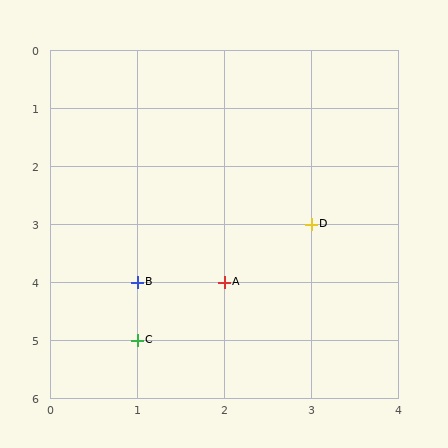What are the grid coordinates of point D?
Point D is at grid coordinates (3, 3).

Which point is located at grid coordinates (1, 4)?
Point B is at (1, 4).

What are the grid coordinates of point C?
Point C is at grid coordinates (1, 5).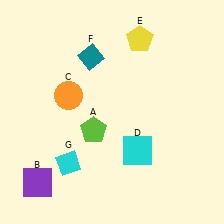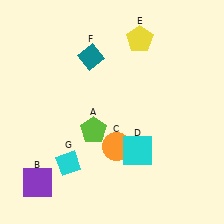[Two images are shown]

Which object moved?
The orange circle (C) moved down.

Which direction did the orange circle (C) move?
The orange circle (C) moved down.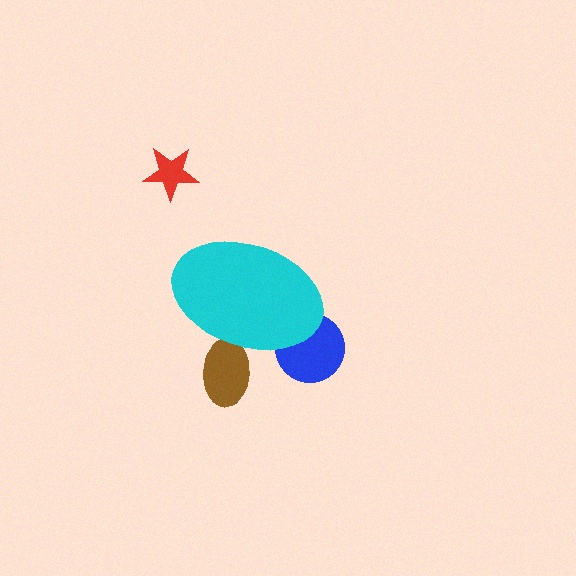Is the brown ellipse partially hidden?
Yes, the brown ellipse is partially hidden behind the cyan ellipse.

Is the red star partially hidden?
No, the red star is fully visible.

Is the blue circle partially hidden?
Yes, the blue circle is partially hidden behind the cyan ellipse.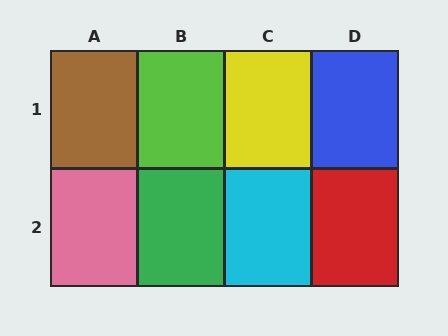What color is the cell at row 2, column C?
Cyan.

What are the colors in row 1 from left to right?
Brown, lime, yellow, blue.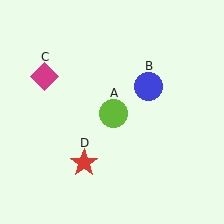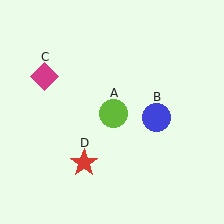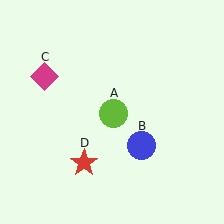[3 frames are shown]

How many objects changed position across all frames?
1 object changed position: blue circle (object B).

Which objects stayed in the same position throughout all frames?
Lime circle (object A) and magenta diamond (object C) and red star (object D) remained stationary.